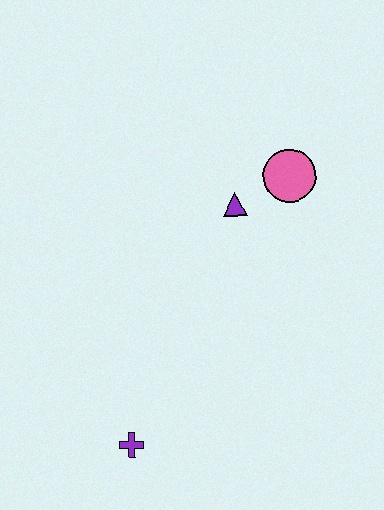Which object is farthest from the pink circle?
The purple cross is farthest from the pink circle.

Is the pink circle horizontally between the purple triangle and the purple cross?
No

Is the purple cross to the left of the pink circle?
Yes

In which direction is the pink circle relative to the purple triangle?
The pink circle is to the right of the purple triangle.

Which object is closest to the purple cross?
The purple triangle is closest to the purple cross.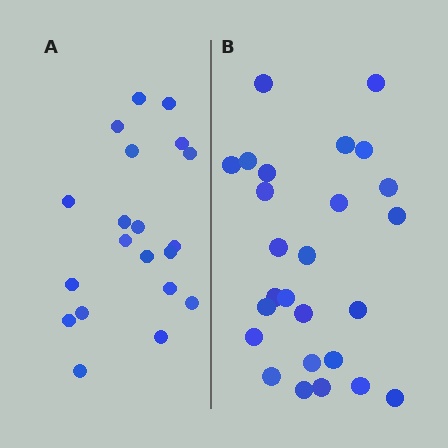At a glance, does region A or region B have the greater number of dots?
Region B (the right region) has more dots.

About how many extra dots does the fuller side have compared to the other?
Region B has about 6 more dots than region A.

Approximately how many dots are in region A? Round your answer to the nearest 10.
About 20 dots.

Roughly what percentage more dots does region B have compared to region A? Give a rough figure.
About 30% more.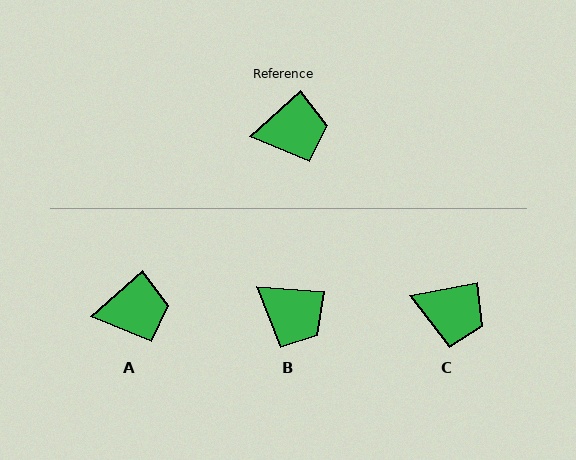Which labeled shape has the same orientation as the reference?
A.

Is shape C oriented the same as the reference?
No, it is off by about 31 degrees.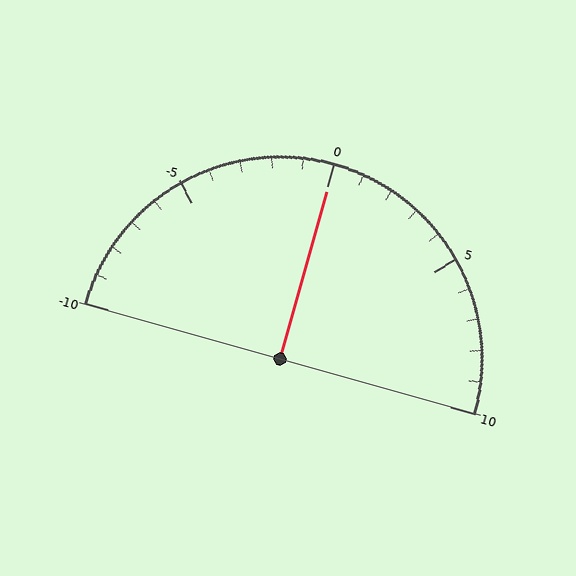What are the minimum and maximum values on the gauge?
The gauge ranges from -10 to 10.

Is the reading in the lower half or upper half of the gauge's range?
The reading is in the upper half of the range (-10 to 10).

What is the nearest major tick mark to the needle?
The nearest major tick mark is 0.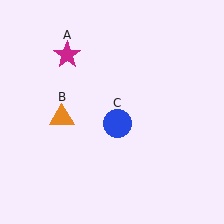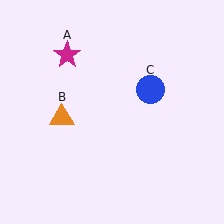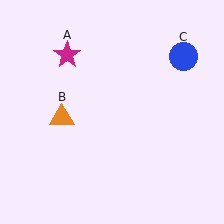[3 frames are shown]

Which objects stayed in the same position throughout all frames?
Magenta star (object A) and orange triangle (object B) remained stationary.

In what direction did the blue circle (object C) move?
The blue circle (object C) moved up and to the right.